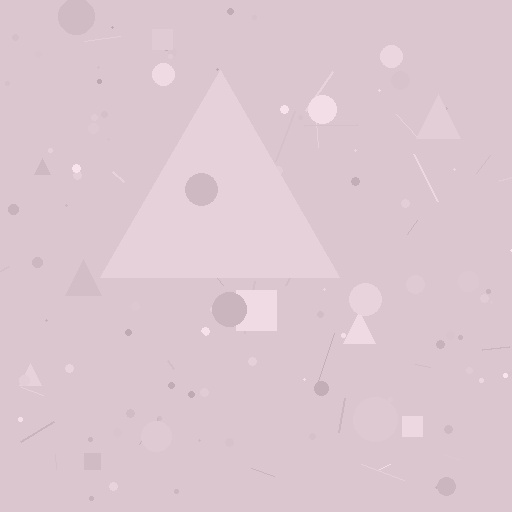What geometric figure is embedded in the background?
A triangle is embedded in the background.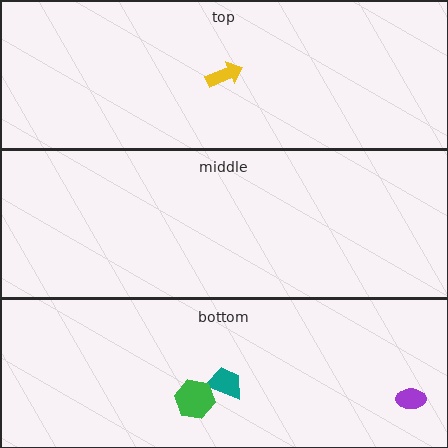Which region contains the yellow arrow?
The top region.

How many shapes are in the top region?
1.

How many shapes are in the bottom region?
3.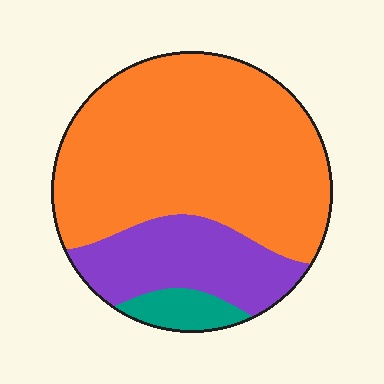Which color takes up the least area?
Teal, at roughly 5%.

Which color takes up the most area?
Orange, at roughly 70%.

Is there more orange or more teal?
Orange.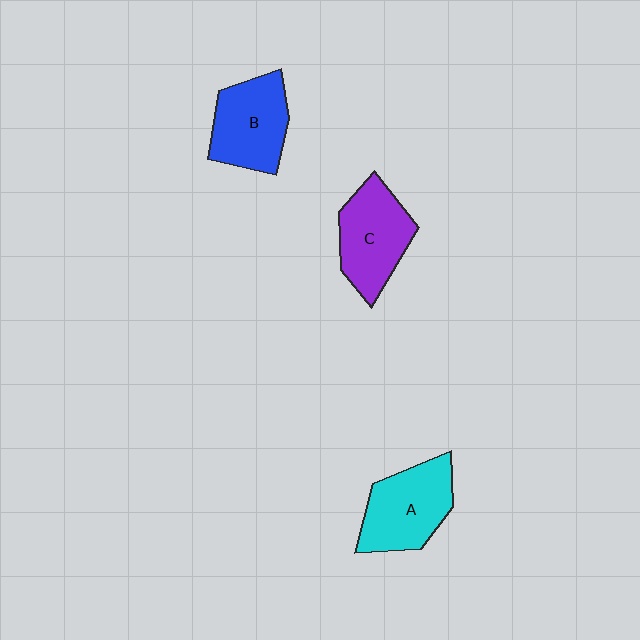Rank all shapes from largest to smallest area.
From largest to smallest: A (cyan), C (purple), B (blue).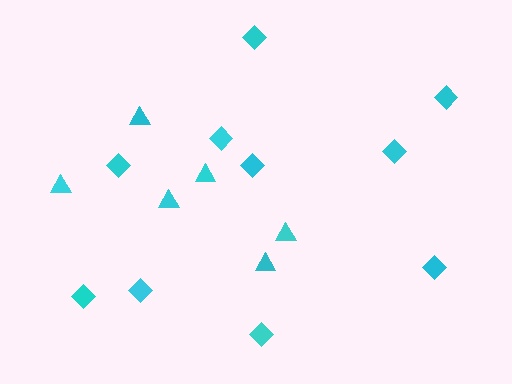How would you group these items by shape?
There are 2 groups: one group of triangles (6) and one group of diamonds (10).